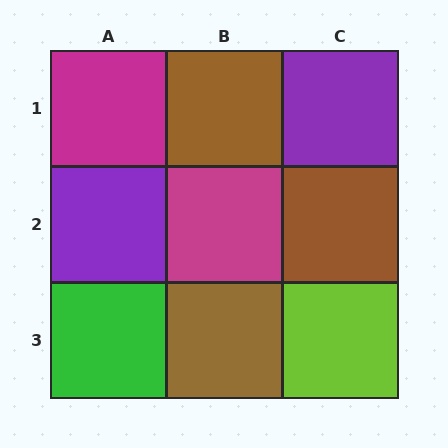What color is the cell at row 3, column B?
Brown.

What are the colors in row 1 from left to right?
Magenta, brown, purple.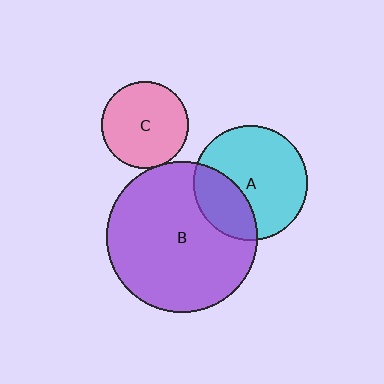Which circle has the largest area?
Circle B (purple).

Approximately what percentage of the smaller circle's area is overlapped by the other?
Approximately 30%.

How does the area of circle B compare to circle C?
Approximately 3.0 times.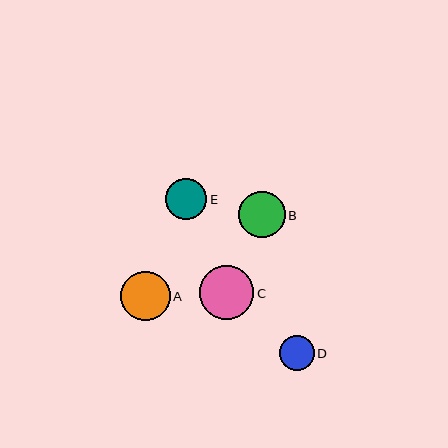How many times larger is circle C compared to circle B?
Circle C is approximately 1.2 times the size of circle B.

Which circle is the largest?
Circle C is the largest with a size of approximately 54 pixels.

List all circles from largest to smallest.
From largest to smallest: C, A, B, E, D.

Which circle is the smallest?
Circle D is the smallest with a size of approximately 35 pixels.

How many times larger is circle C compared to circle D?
Circle C is approximately 1.6 times the size of circle D.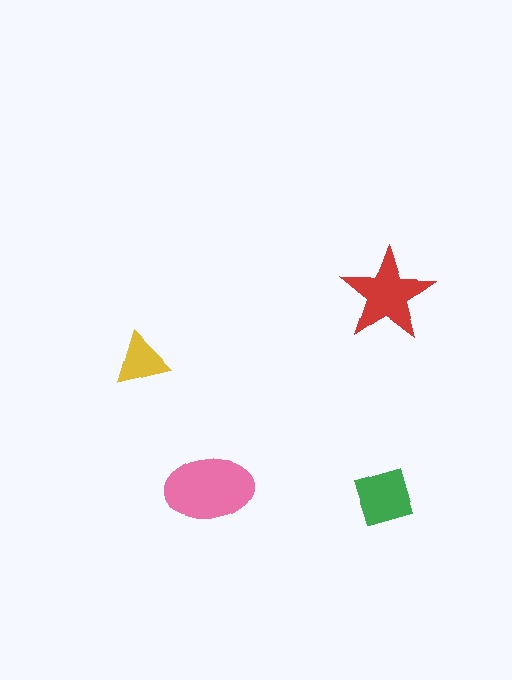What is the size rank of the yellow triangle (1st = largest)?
4th.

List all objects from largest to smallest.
The pink ellipse, the red star, the green square, the yellow triangle.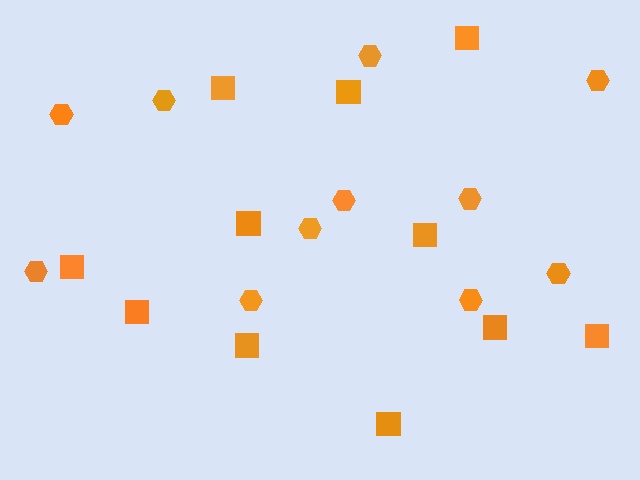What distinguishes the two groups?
There are 2 groups: one group of squares (11) and one group of hexagons (11).